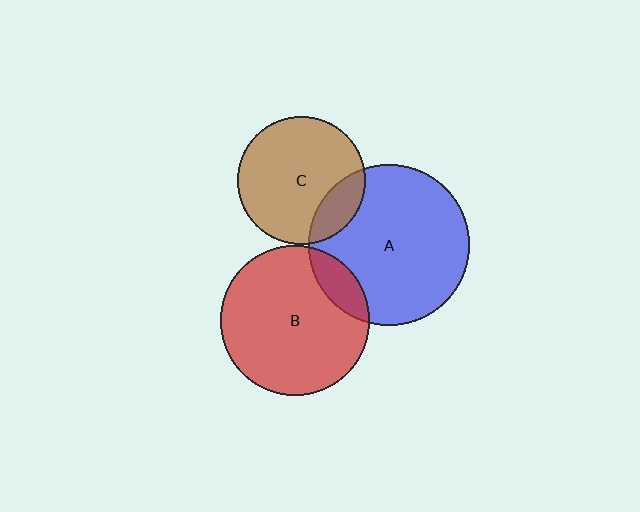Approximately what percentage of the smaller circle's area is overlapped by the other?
Approximately 15%.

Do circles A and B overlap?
Yes.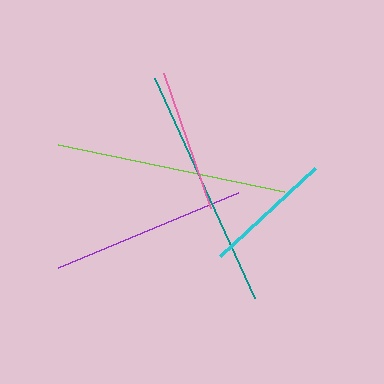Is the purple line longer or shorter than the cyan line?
The purple line is longer than the cyan line.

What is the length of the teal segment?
The teal segment is approximately 241 pixels long.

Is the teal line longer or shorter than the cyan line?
The teal line is longer than the cyan line.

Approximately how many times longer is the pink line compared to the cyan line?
The pink line is approximately 1.1 times the length of the cyan line.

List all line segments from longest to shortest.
From longest to shortest: teal, lime, purple, pink, cyan.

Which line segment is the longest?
The teal line is the longest at approximately 241 pixels.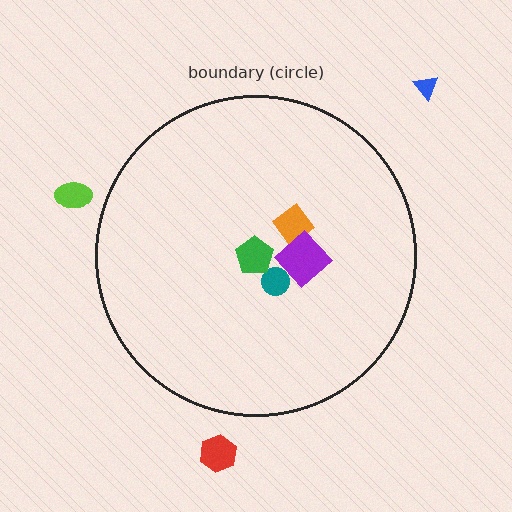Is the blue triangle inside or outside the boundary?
Outside.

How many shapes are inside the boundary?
4 inside, 3 outside.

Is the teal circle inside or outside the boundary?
Inside.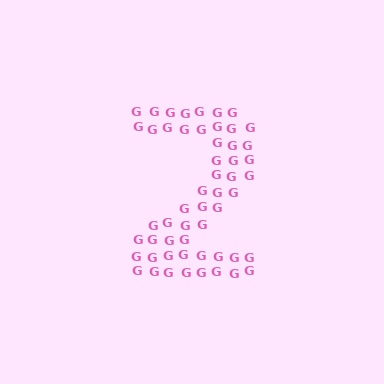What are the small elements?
The small elements are letter G's.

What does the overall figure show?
The overall figure shows the digit 2.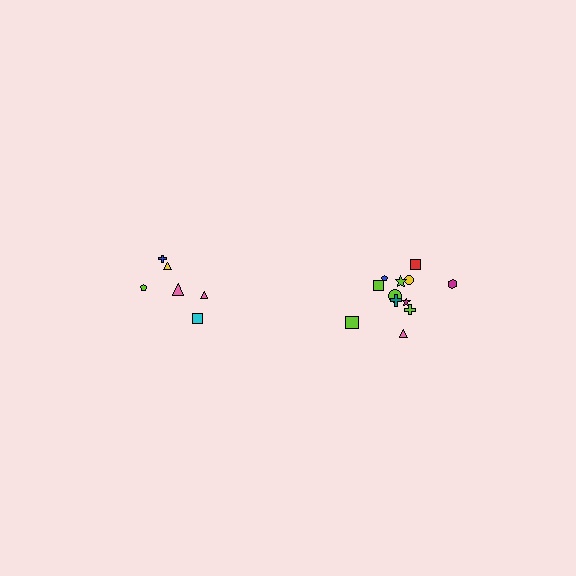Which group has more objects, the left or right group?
The right group.